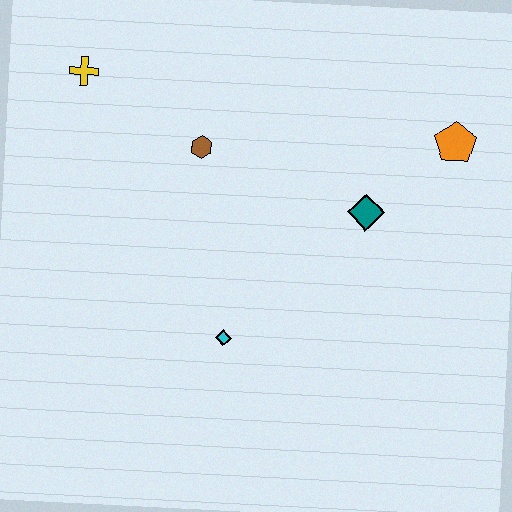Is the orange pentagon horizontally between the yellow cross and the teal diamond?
No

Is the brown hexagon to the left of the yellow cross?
No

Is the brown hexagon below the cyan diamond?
No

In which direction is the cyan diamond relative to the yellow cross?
The cyan diamond is below the yellow cross.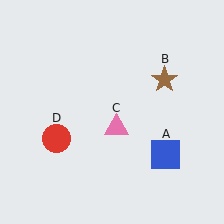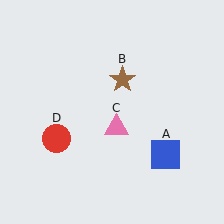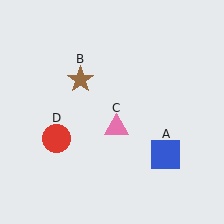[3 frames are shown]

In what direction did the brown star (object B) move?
The brown star (object B) moved left.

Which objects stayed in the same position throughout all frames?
Blue square (object A) and pink triangle (object C) and red circle (object D) remained stationary.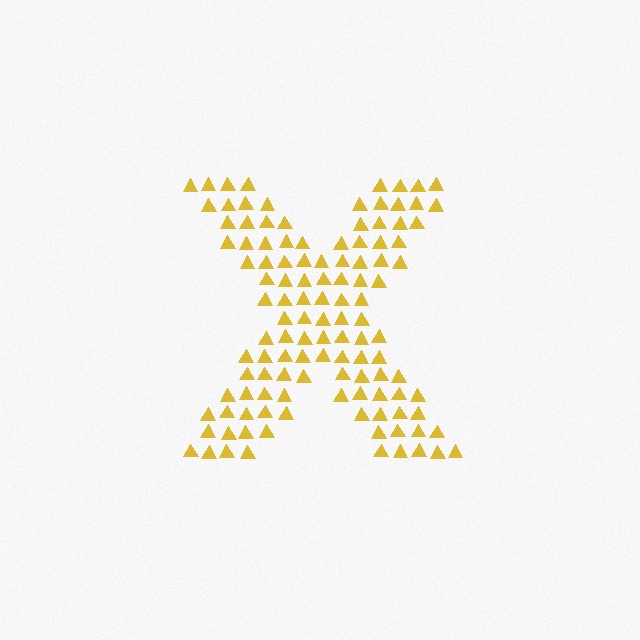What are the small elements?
The small elements are triangles.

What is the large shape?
The large shape is the letter X.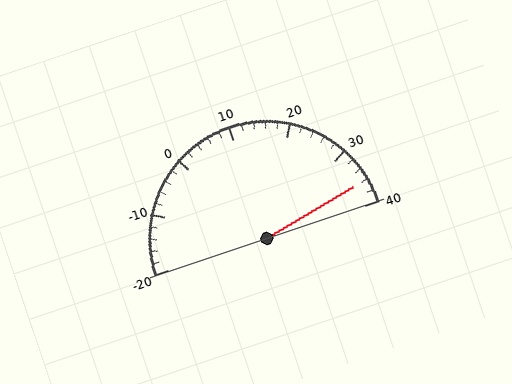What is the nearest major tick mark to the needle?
The nearest major tick mark is 40.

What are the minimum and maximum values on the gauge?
The gauge ranges from -20 to 40.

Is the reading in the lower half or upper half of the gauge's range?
The reading is in the upper half of the range (-20 to 40).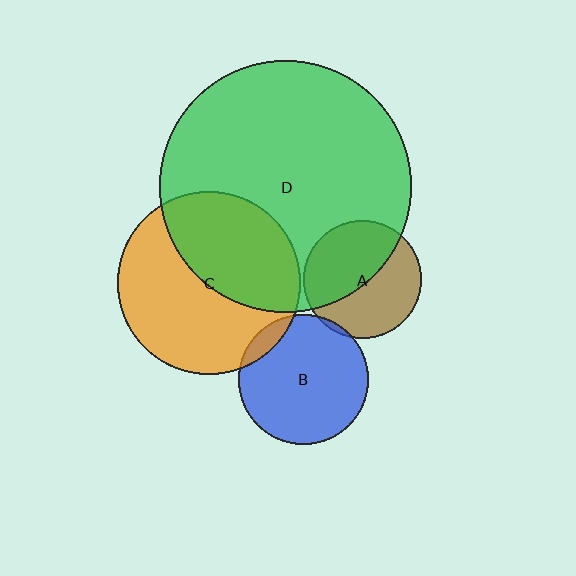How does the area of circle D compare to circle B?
Approximately 3.7 times.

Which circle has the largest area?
Circle D (green).